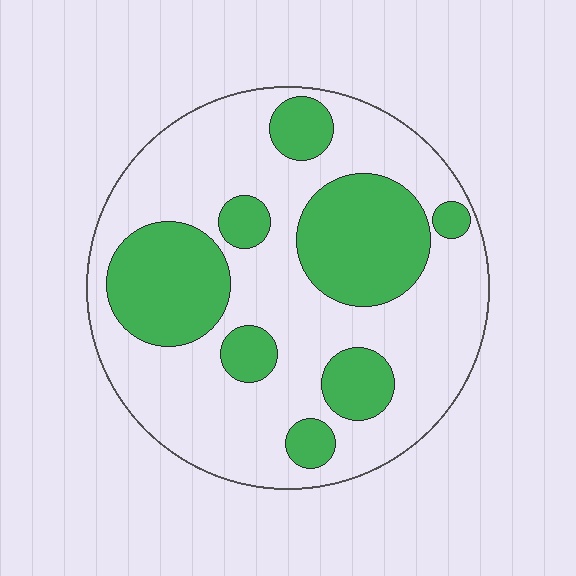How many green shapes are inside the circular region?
8.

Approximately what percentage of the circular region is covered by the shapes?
Approximately 35%.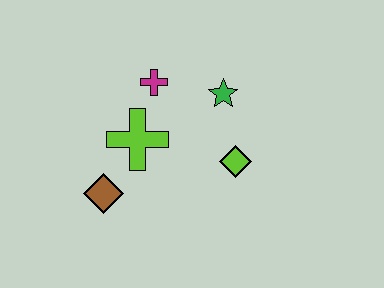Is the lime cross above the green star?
No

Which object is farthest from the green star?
The brown diamond is farthest from the green star.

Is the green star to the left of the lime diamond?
Yes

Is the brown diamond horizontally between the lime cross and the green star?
No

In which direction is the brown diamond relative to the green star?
The brown diamond is to the left of the green star.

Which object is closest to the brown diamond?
The lime cross is closest to the brown diamond.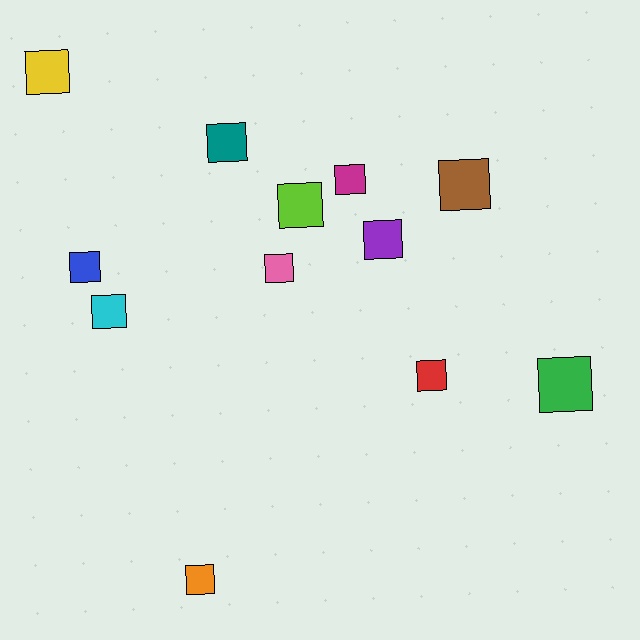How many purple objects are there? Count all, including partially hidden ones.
There is 1 purple object.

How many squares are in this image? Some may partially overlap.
There are 12 squares.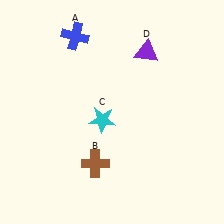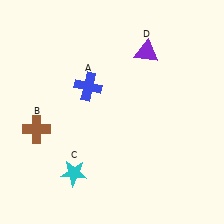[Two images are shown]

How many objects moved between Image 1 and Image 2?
3 objects moved between the two images.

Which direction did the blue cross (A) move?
The blue cross (A) moved down.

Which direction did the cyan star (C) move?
The cyan star (C) moved down.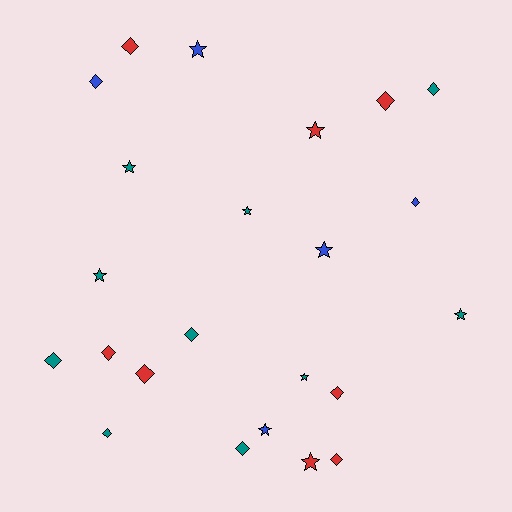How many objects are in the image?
There are 23 objects.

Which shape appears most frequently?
Diamond, with 13 objects.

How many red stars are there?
There are 2 red stars.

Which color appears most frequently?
Teal, with 10 objects.